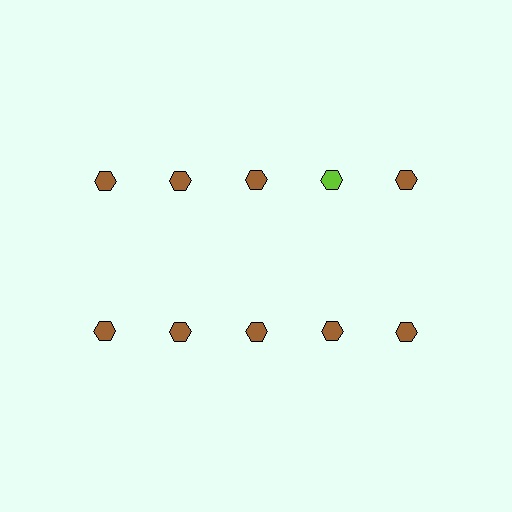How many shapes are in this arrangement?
There are 10 shapes arranged in a grid pattern.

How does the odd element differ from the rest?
It has a different color: lime instead of brown.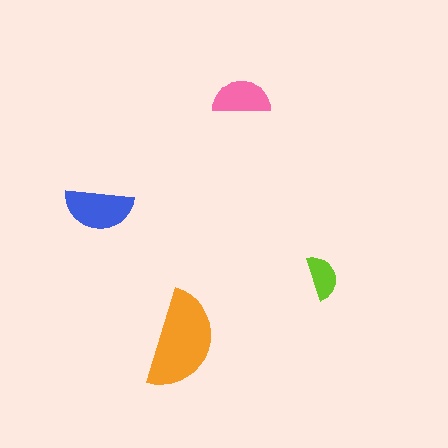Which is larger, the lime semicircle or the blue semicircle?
The blue one.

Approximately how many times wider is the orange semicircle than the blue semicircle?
About 1.5 times wider.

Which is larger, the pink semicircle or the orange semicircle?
The orange one.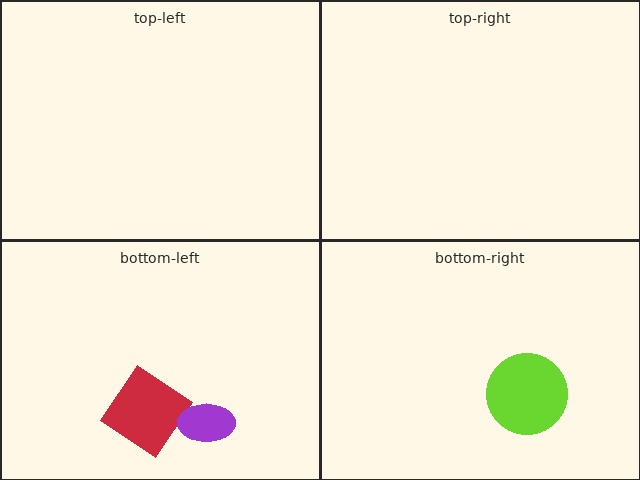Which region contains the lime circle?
The bottom-right region.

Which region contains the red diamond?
The bottom-left region.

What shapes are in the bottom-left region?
The red diamond, the purple ellipse.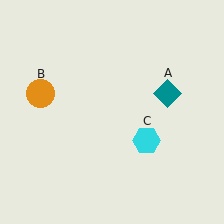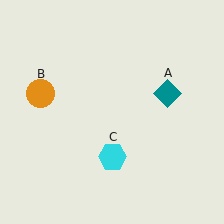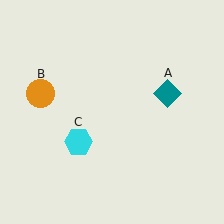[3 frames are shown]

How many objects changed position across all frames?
1 object changed position: cyan hexagon (object C).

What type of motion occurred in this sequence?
The cyan hexagon (object C) rotated clockwise around the center of the scene.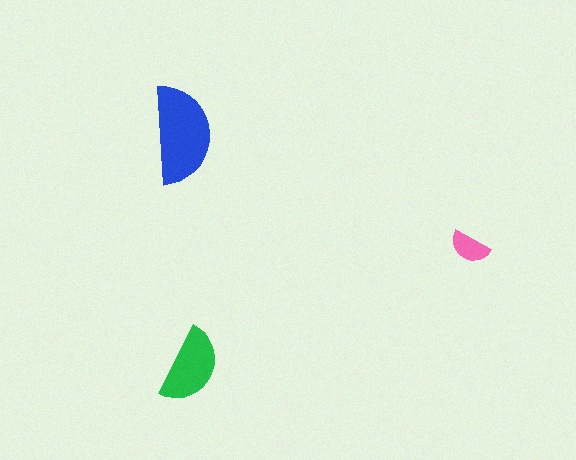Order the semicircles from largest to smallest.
the blue one, the green one, the pink one.